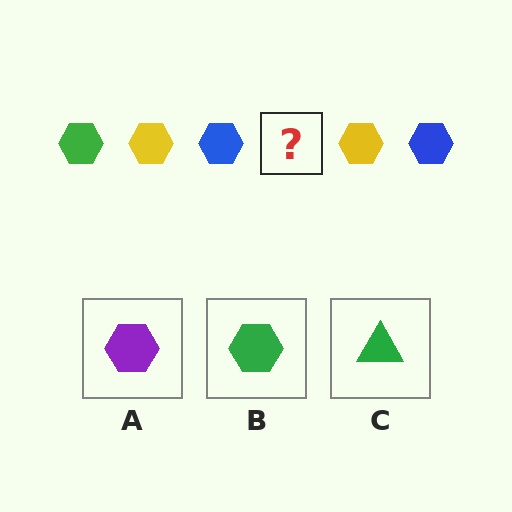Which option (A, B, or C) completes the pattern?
B.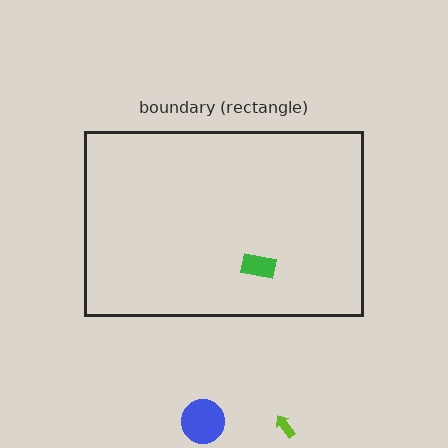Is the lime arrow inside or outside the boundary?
Outside.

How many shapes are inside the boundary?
1 inside, 2 outside.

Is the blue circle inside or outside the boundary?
Outside.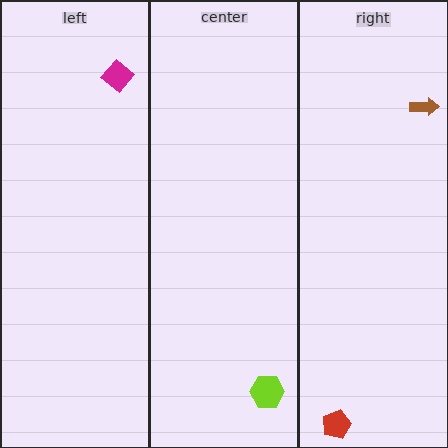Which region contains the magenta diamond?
The left region.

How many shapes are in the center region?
1.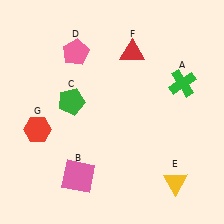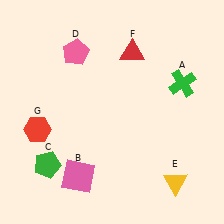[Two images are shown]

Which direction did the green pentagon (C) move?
The green pentagon (C) moved down.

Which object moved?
The green pentagon (C) moved down.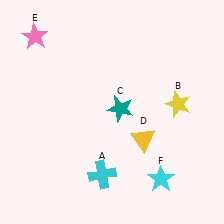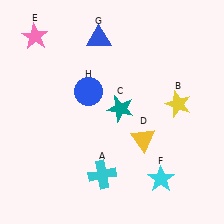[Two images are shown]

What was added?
A blue triangle (G), a blue circle (H) were added in Image 2.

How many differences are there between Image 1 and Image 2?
There are 2 differences between the two images.